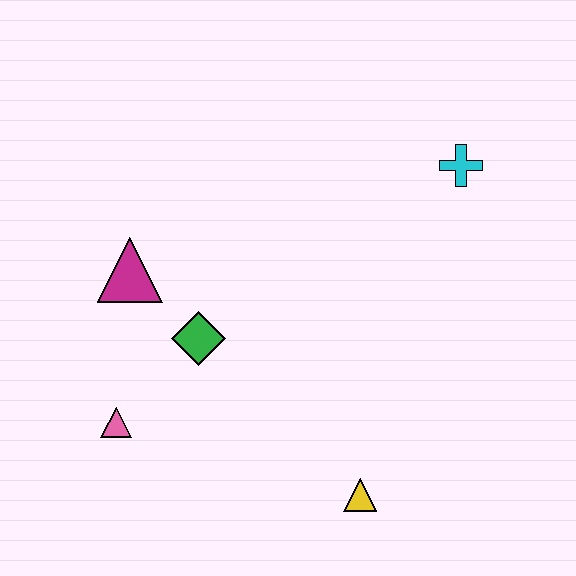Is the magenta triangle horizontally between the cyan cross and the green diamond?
No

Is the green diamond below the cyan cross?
Yes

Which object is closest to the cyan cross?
The green diamond is closest to the cyan cross.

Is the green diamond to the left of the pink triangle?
No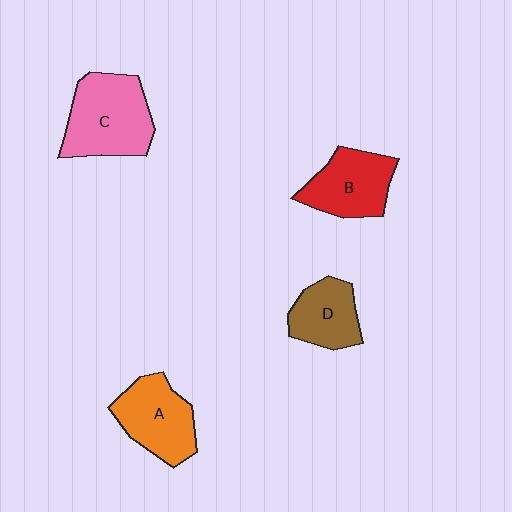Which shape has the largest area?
Shape C (pink).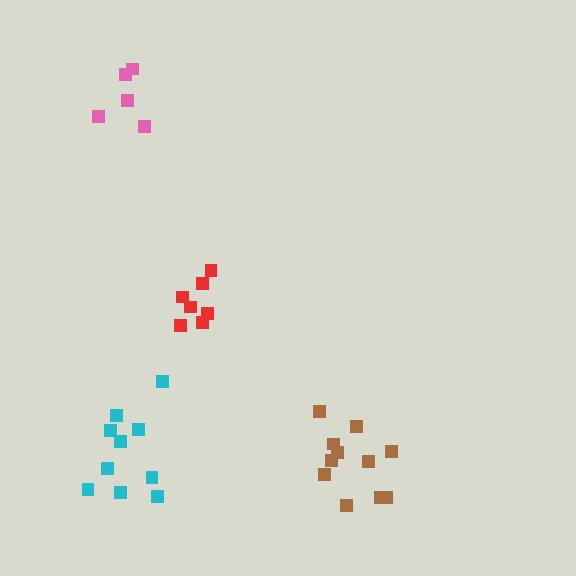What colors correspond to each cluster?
The clusters are colored: pink, brown, cyan, red.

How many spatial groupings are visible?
There are 4 spatial groupings.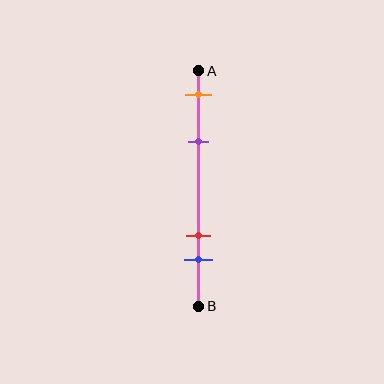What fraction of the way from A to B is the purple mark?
The purple mark is approximately 30% (0.3) of the way from A to B.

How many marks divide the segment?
There are 4 marks dividing the segment.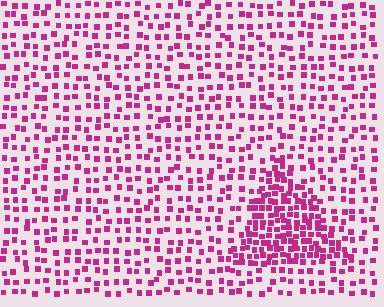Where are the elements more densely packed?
The elements are more densely packed inside the triangle boundary.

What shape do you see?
I see a triangle.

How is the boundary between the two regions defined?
The boundary is defined by a change in element density (approximately 2.3x ratio). All elements are the same color, size, and shape.